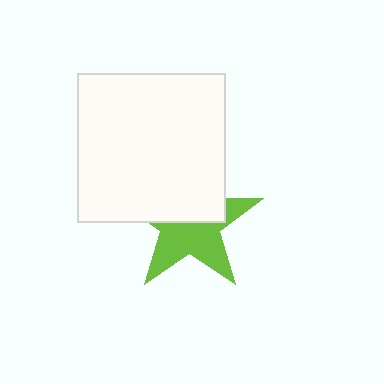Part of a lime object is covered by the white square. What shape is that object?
It is a star.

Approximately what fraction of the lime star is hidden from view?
Roughly 47% of the lime star is hidden behind the white square.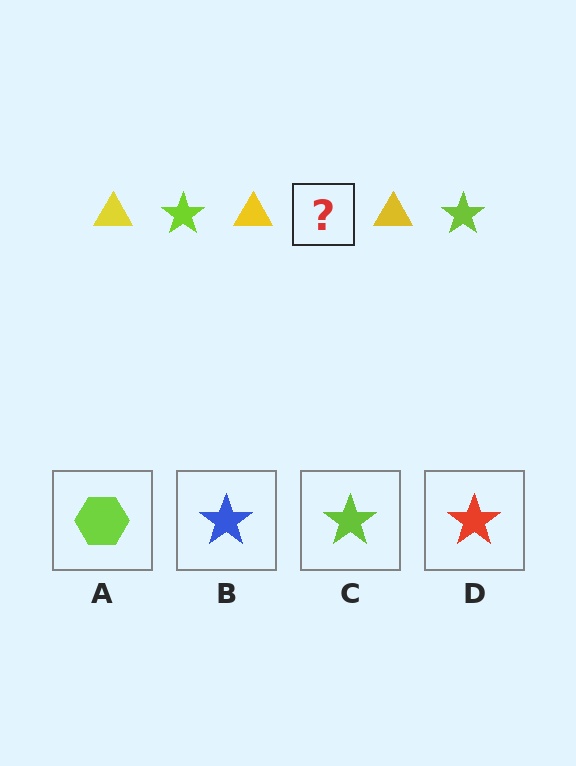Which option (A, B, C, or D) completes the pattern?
C.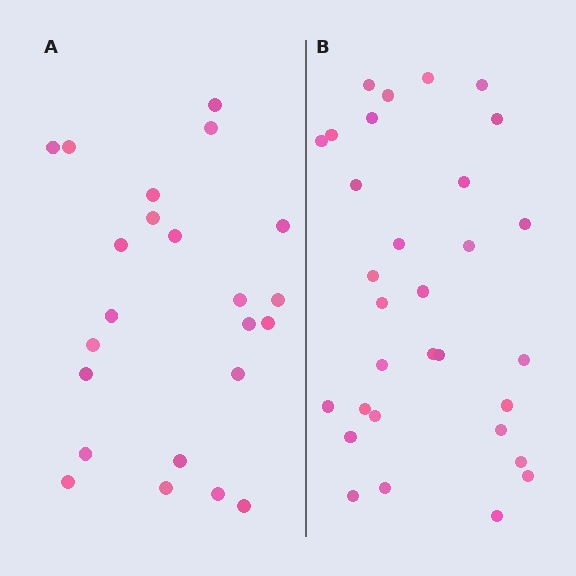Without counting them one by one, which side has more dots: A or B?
Region B (the right region) has more dots.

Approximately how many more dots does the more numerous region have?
Region B has roughly 8 or so more dots than region A.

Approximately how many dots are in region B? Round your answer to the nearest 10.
About 30 dots. (The exact count is 31, which rounds to 30.)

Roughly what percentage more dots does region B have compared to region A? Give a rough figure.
About 35% more.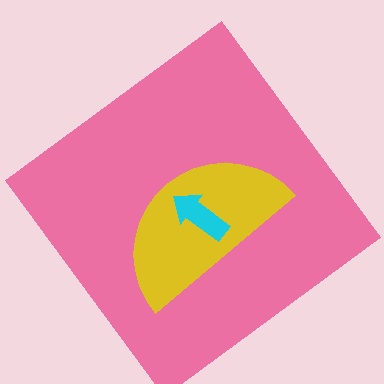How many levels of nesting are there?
3.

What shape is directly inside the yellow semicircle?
The cyan arrow.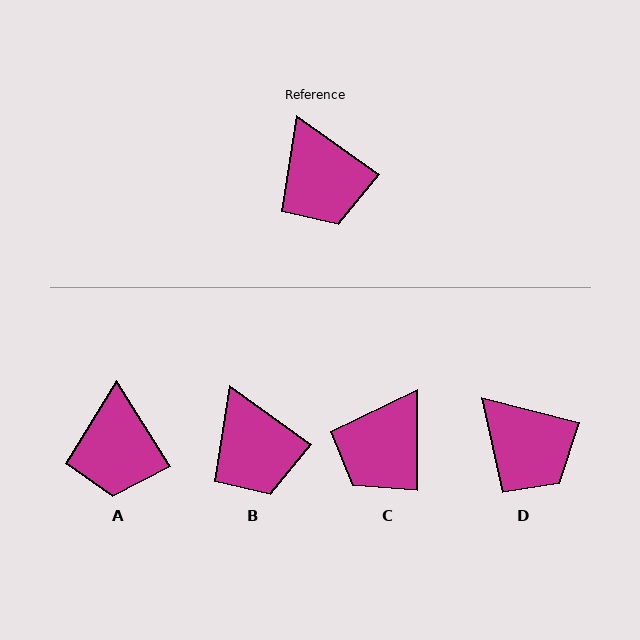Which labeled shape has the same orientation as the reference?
B.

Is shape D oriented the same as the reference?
No, it is off by about 21 degrees.